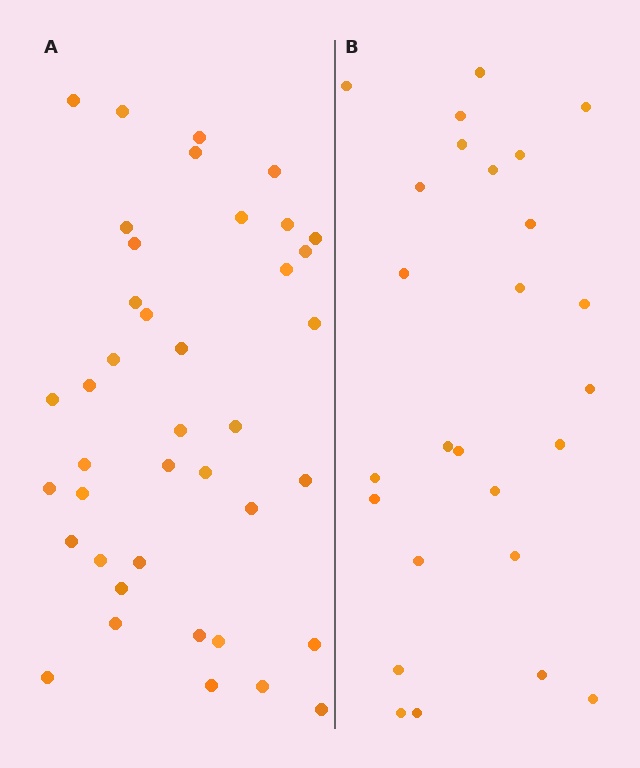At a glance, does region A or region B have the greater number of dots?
Region A (the left region) has more dots.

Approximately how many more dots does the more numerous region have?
Region A has approximately 15 more dots than region B.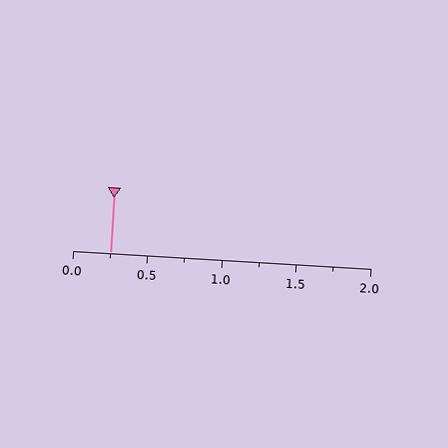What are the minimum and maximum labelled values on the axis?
The axis runs from 0.0 to 2.0.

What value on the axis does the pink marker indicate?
The marker indicates approximately 0.25.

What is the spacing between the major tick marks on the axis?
The major ticks are spaced 0.5 apart.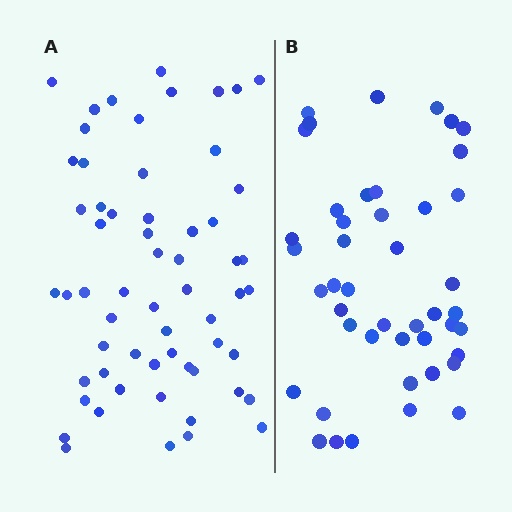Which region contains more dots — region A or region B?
Region A (the left region) has more dots.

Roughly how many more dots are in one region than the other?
Region A has approximately 15 more dots than region B.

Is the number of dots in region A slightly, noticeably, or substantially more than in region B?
Region A has noticeably more, but not dramatically so. The ratio is roughly 1.3 to 1.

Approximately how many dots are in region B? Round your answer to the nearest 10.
About 40 dots. (The exact count is 45, which rounds to 40.)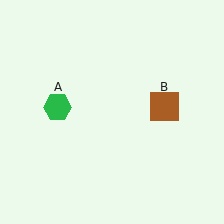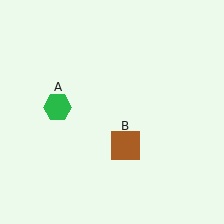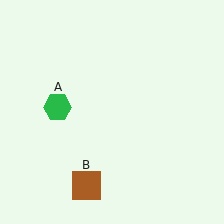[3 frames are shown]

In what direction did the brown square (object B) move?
The brown square (object B) moved down and to the left.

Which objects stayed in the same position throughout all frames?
Green hexagon (object A) remained stationary.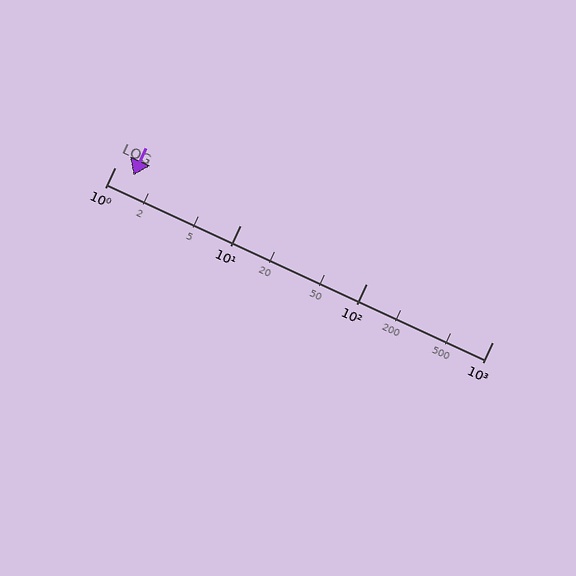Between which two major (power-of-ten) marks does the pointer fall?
The pointer is between 1 and 10.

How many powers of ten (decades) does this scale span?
The scale spans 3 decades, from 1 to 1000.